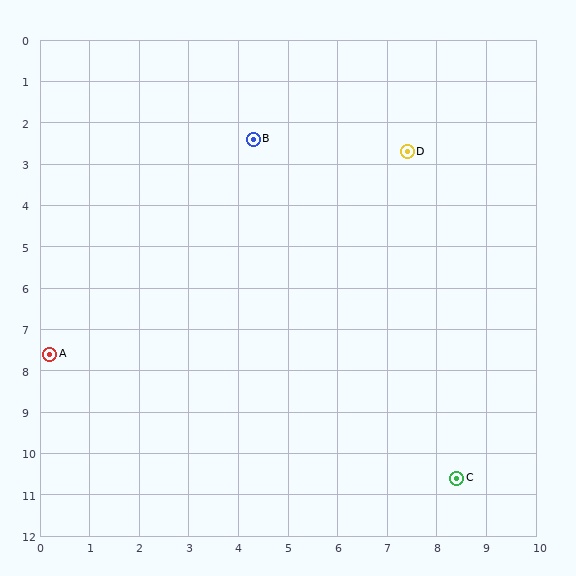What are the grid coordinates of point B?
Point B is at approximately (4.3, 2.4).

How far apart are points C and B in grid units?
Points C and B are about 9.2 grid units apart.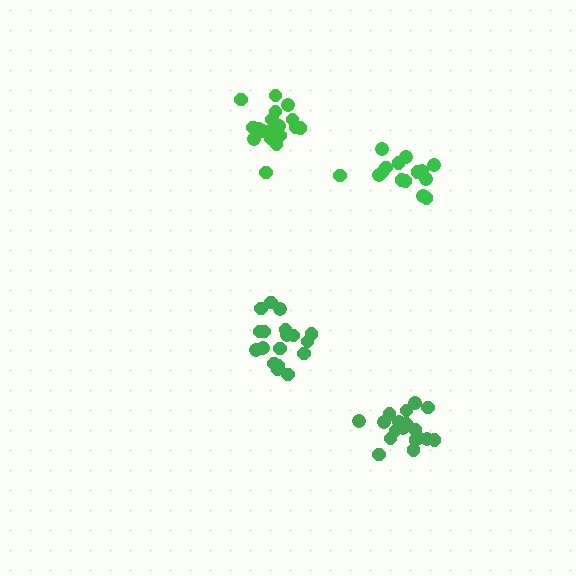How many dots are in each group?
Group 1: 18 dots, Group 2: 19 dots, Group 3: 19 dots, Group 4: 16 dots (72 total).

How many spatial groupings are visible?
There are 4 spatial groupings.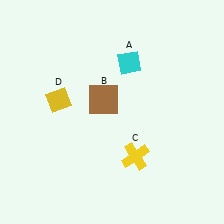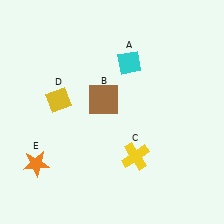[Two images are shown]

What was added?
An orange star (E) was added in Image 2.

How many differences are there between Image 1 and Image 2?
There is 1 difference between the two images.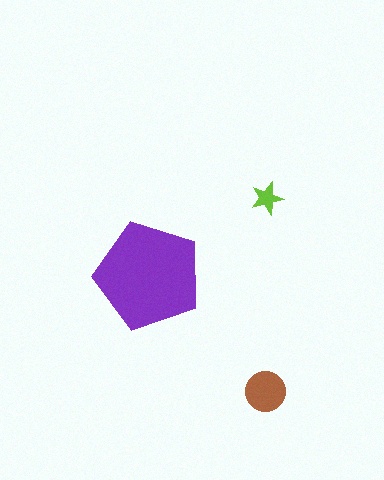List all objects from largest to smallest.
The purple pentagon, the brown circle, the lime star.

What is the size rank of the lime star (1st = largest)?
3rd.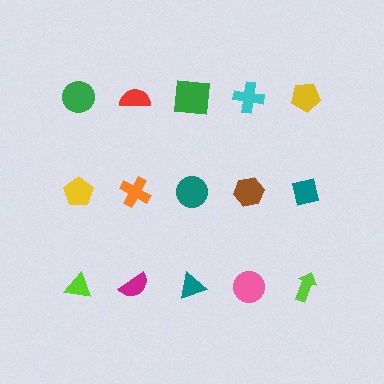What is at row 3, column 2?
A magenta semicircle.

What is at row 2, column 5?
A teal square.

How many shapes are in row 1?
5 shapes.